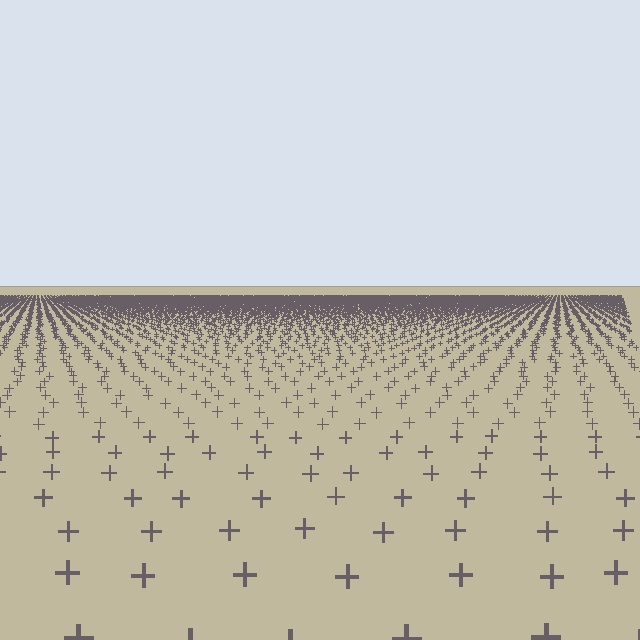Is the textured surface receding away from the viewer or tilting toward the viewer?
The surface is receding away from the viewer. Texture elements get smaller and denser toward the top.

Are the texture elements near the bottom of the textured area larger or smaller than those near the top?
Larger. Near the bottom, elements are closer to the viewer and appear at a bigger on-screen size.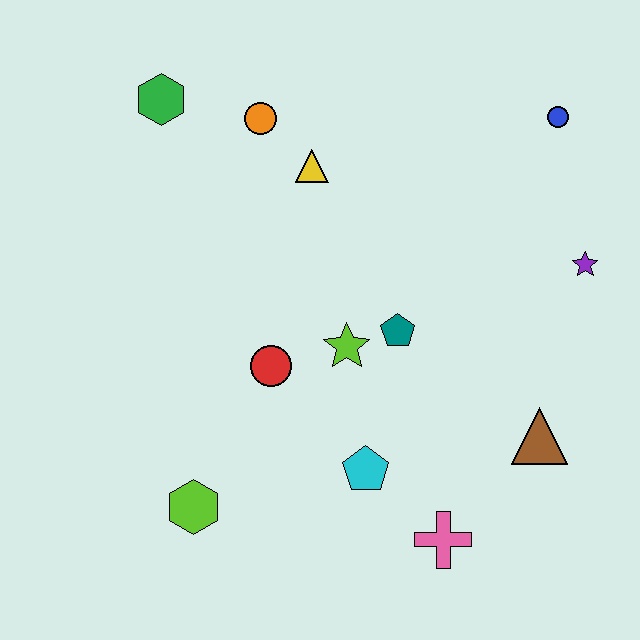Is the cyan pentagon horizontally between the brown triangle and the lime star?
Yes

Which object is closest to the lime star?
The teal pentagon is closest to the lime star.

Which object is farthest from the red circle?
The blue circle is farthest from the red circle.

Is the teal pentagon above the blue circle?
No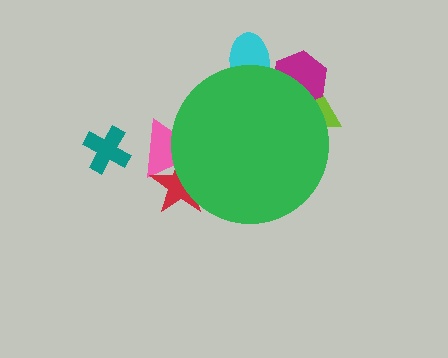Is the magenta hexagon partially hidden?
Yes, the magenta hexagon is partially hidden behind the green circle.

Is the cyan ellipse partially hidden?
Yes, the cyan ellipse is partially hidden behind the green circle.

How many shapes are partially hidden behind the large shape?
5 shapes are partially hidden.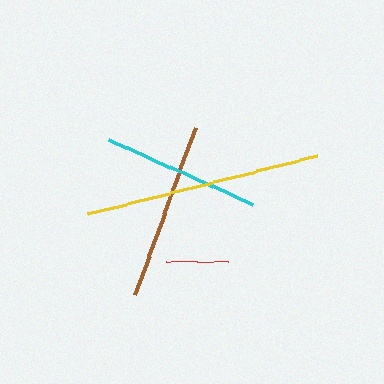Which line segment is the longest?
The yellow line is the longest at approximately 237 pixels.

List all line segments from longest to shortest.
From longest to shortest: yellow, brown, cyan, red.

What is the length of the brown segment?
The brown segment is approximately 178 pixels long.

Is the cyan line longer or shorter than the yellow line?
The yellow line is longer than the cyan line.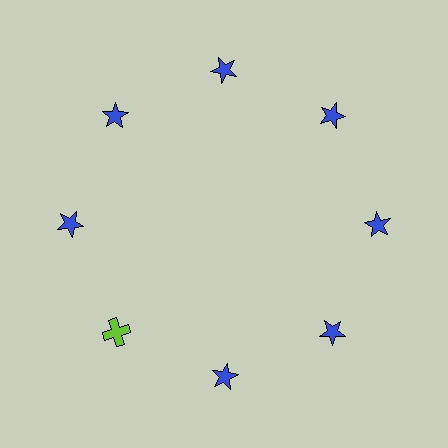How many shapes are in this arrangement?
There are 8 shapes arranged in a ring pattern.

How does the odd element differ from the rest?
It differs in both color (lime instead of blue) and shape (cross instead of star).